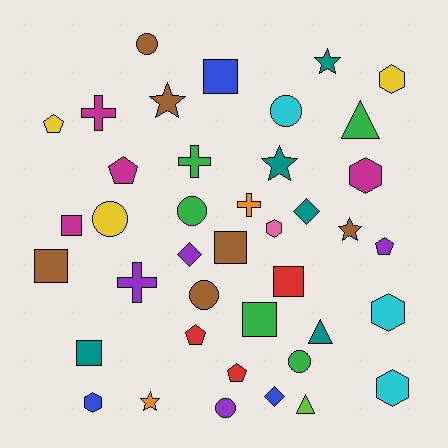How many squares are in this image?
There are 7 squares.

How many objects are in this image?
There are 40 objects.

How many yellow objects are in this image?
There are 3 yellow objects.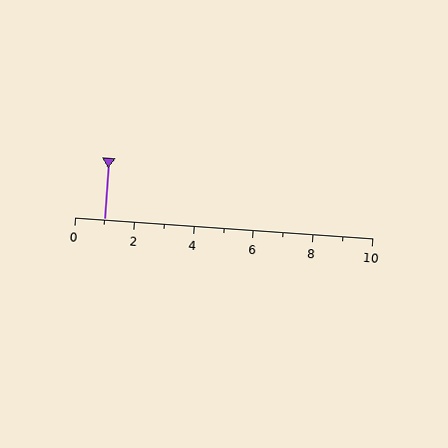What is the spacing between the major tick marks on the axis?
The major ticks are spaced 2 apart.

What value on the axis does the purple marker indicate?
The marker indicates approximately 1.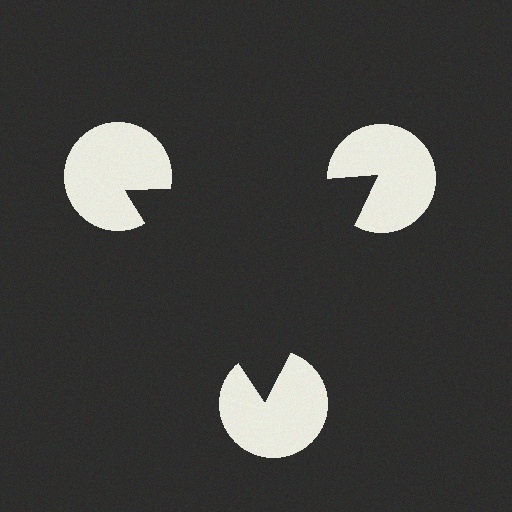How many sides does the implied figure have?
3 sides.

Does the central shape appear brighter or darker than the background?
It typically appears slightly darker than the background, even though no actual brightness change is drawn.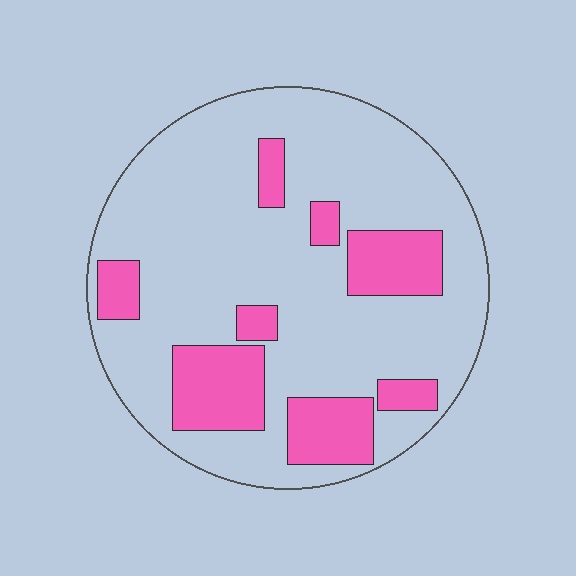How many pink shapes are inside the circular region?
8.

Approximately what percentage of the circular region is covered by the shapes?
Approximately 25%.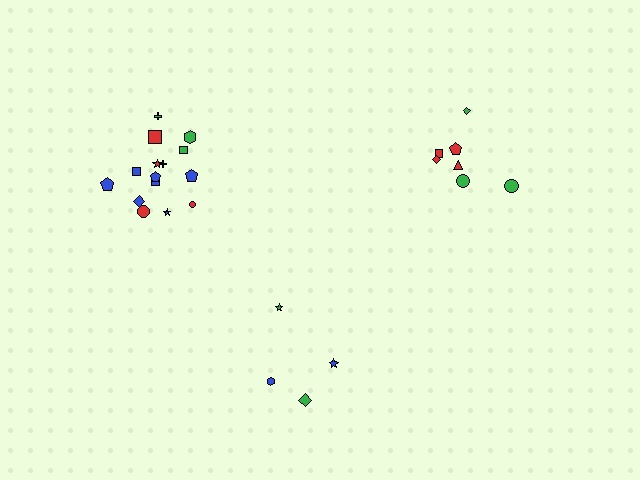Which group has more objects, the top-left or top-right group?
The top-left group.